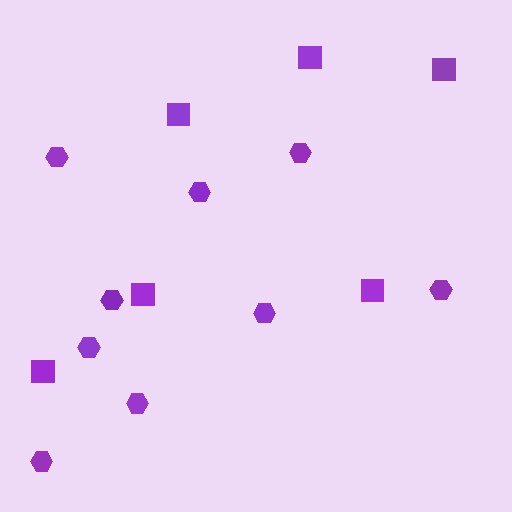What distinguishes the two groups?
There are 2 groups: one group of hexagons (9) and one group of squares (6).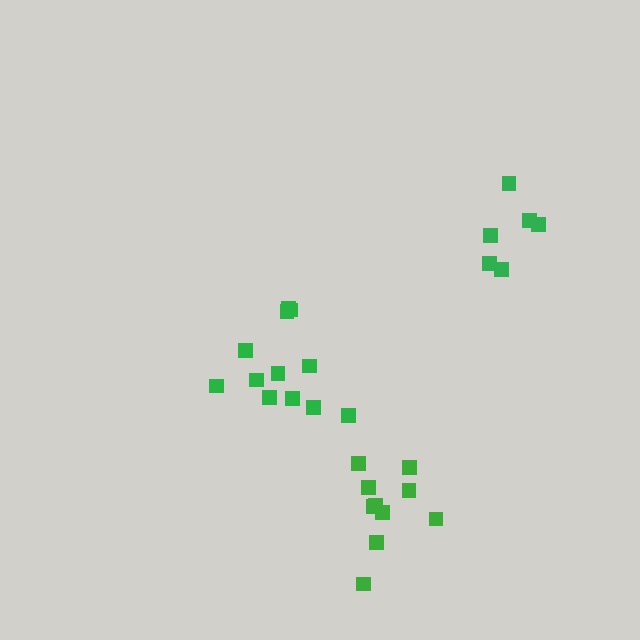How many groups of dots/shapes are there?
There are 3 groups.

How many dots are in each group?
Group 1: 12 dots, Group 2: 10 dots, Group 3: 6 dots (28 total).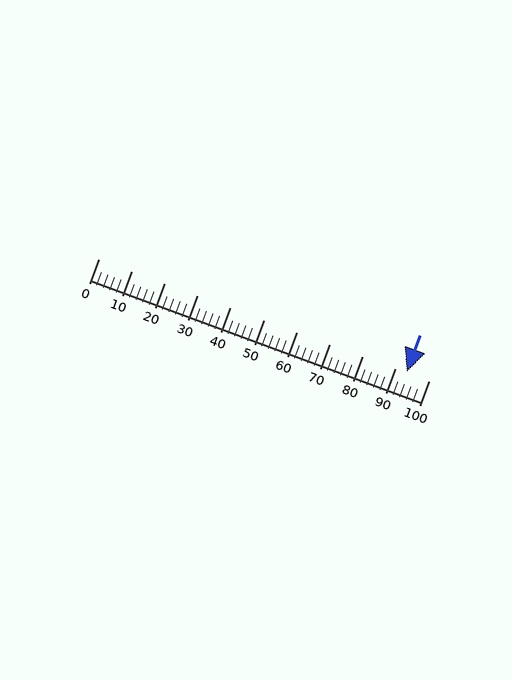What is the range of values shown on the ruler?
The ruler shows values from 0 to 100.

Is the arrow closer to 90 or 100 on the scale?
The arrow is closer to 90.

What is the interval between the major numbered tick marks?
The major tick marks are spaced 10 units apart.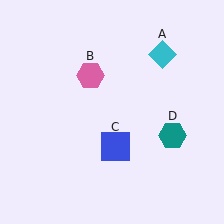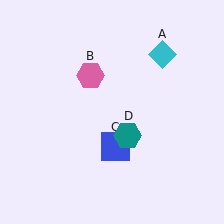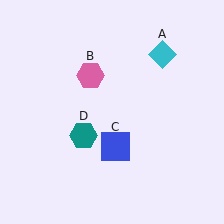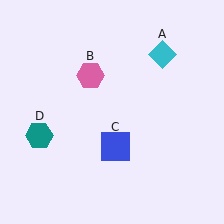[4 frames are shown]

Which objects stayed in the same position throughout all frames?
Cyan diamond (object A) and pink hexagon (object B) and blue square (object C) remained stationary.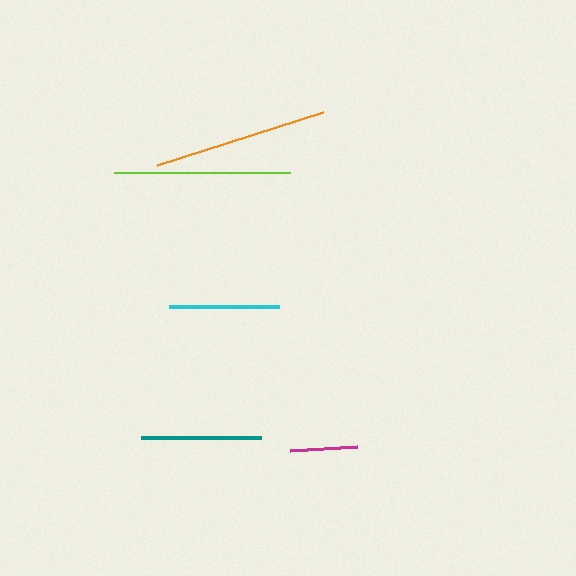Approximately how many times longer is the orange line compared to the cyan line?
The orange line is approximately 1.6 times the length of the cyan line.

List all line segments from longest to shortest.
From longest to shortest: lime, orange, teal, cyan, magenta.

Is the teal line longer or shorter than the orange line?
The orange line is longer than the teal line.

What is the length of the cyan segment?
The cyan segment is approximately 110 pixels long.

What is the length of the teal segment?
The teal segment is approximately 119 pixels long.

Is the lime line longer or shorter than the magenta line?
The lime line is longer than the magenta line.